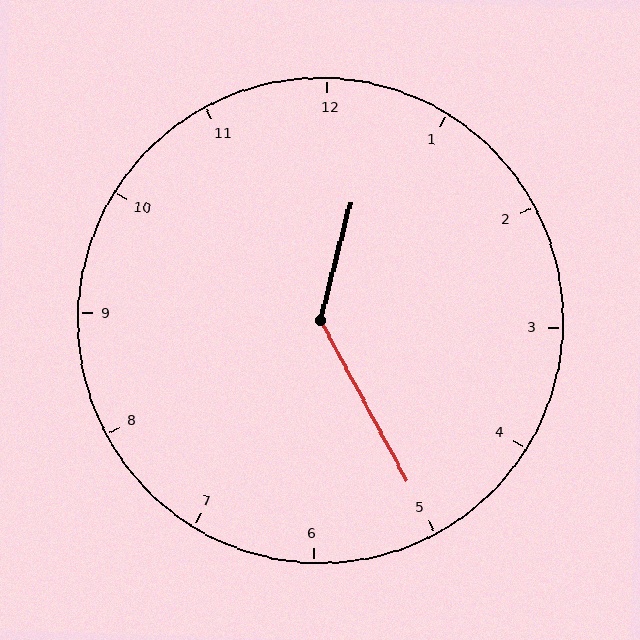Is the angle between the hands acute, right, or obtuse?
It is obtuse.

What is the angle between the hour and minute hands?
Approximately 138 degrees.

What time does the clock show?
12:25.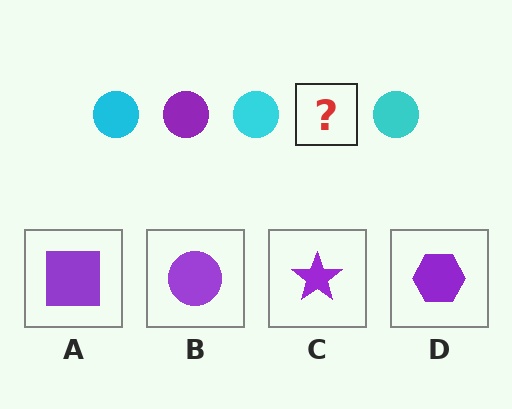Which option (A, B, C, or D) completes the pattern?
B.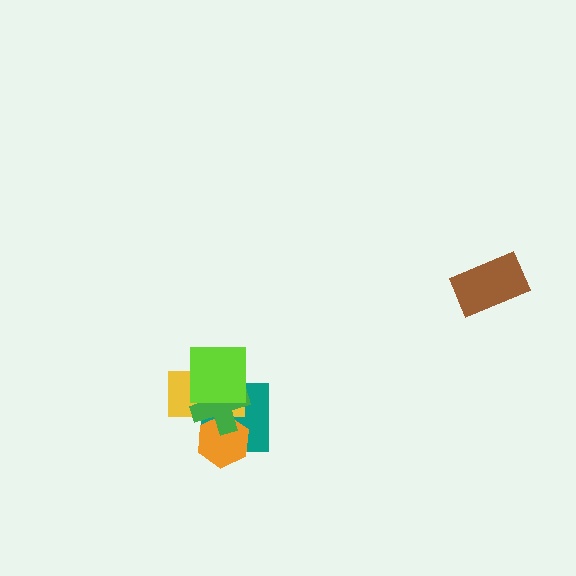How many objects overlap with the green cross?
4 objects overlap with the green cross.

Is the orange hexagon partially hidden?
Yes, it is partially covered by another shape.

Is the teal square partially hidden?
Yes, it is partially covered by another shape.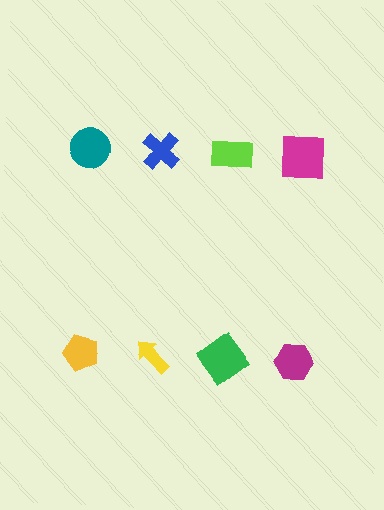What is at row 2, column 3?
A green diamond.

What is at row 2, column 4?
A magenta hexagon.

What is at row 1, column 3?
A lime rectangle.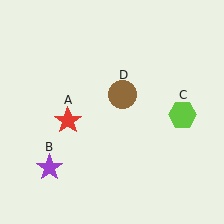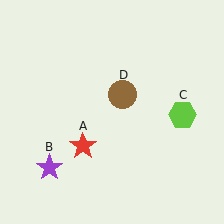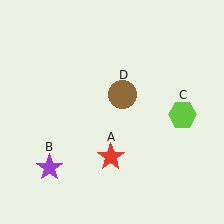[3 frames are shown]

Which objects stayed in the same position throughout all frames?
Purple star (object B) and lime hexagon (object C) and brown circle (object D) remained stationary.